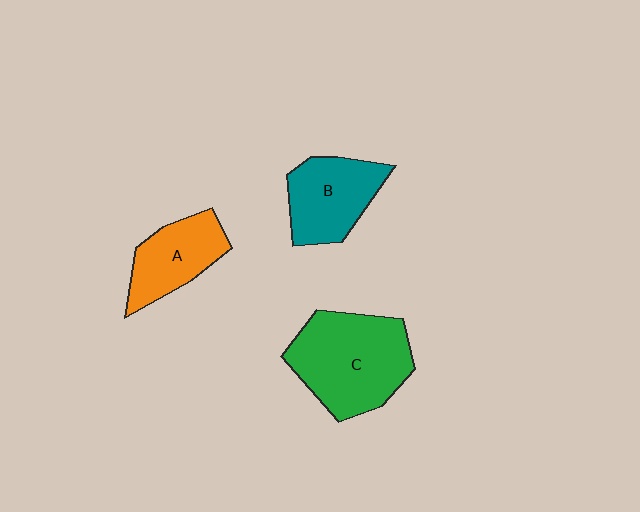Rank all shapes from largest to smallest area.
From largest to smallest: C (green), B (teal), A (orange).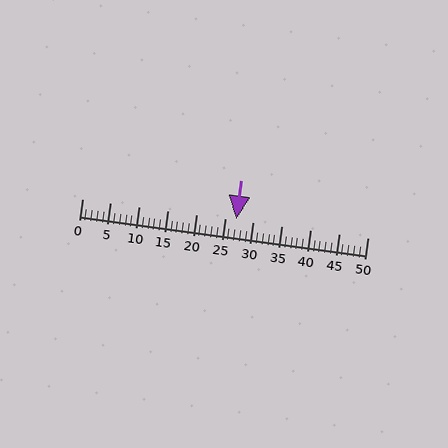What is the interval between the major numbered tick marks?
The major tick marks are spaced 5 units apart.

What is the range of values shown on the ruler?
The ruler shows values from 0 to 50.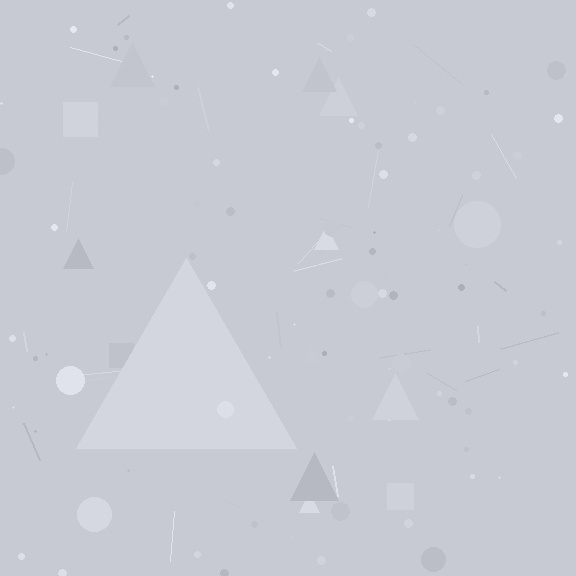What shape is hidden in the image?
A triangle is hidden in the image.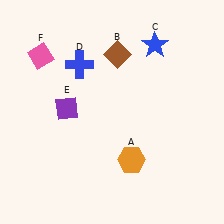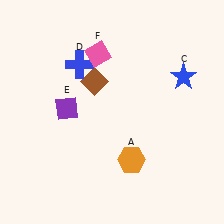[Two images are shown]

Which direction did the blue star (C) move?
The blue star (C) moved down.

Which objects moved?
The objects that moved are: the brown diamond (B), the blue star (C), the pink diamond (F).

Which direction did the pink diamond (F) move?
The pink diamond (F) moved right.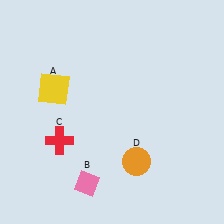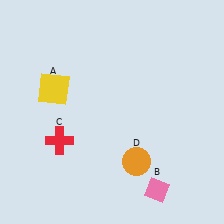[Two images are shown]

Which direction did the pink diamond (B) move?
The pink diamond (B) moved right.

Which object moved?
The pink diamond (B) moved right.